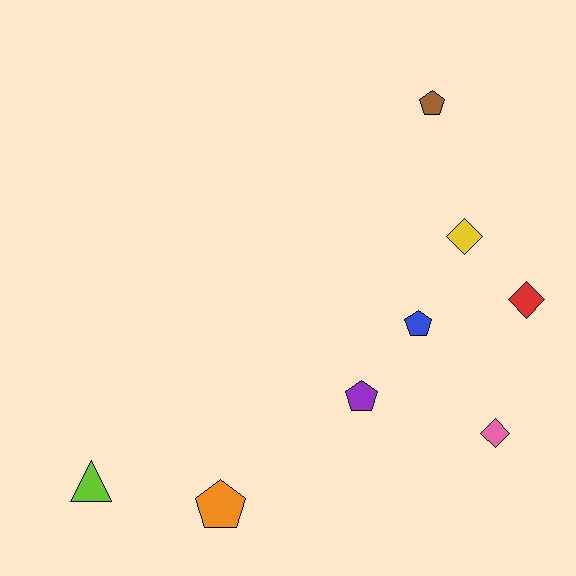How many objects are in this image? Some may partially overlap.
There are 8 objects.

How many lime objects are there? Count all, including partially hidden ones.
There is 1 lime object.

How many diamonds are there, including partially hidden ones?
There are 3 diamonds.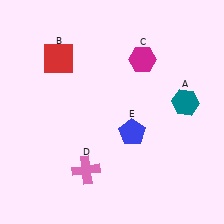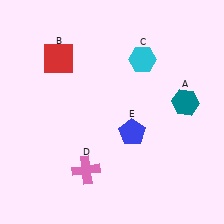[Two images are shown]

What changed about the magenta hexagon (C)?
In Image 1, C is magenta. In Image 2, it changed to cyan.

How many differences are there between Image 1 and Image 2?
There is 1 difference between the two images.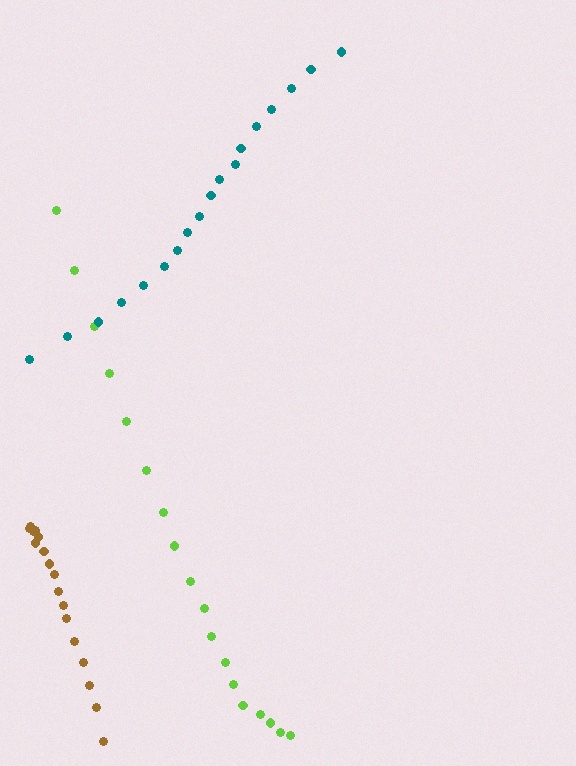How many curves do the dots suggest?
There are 3 distinct paths.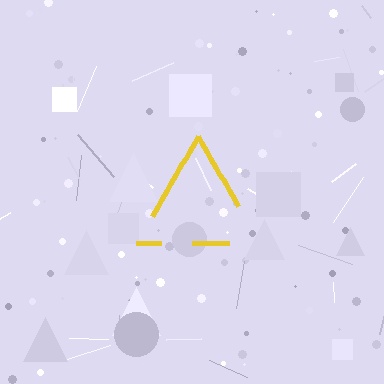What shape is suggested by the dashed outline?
The dashed outline suggests a triangle.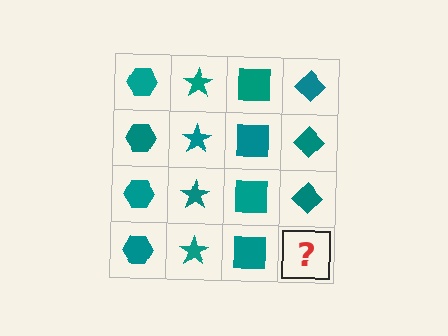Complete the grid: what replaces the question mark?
The question mark should be replaced with a teal diamond.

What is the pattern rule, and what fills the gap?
The rule is that each column has a consistent shape. The gap should be filled with a teal diamond.